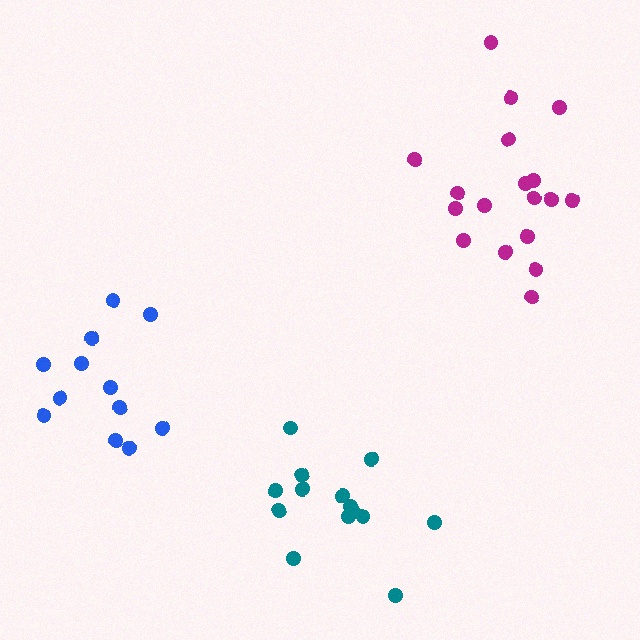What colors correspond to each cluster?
The clusters are colored: teal, magenta, blue.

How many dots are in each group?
Group 1: 14 dots, Group 2: 18 dots, Group 3: 12 dots (44 total).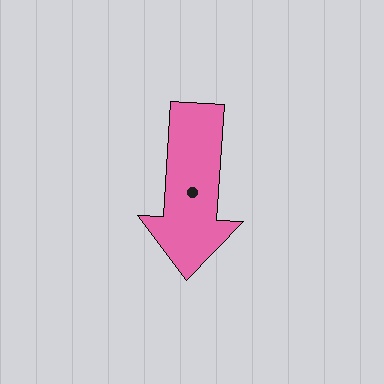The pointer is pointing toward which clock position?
Roughly 6 o'clock.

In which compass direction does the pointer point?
South.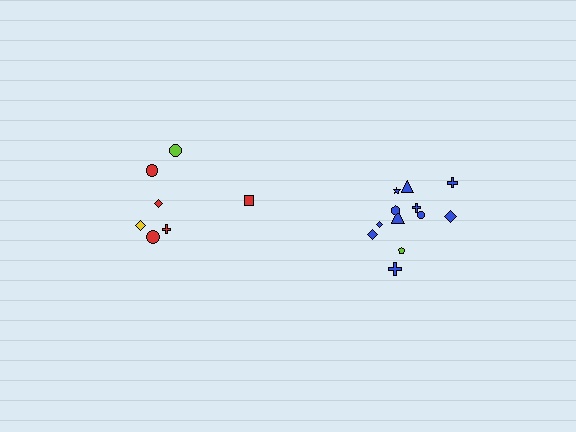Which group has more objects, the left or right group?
The right group.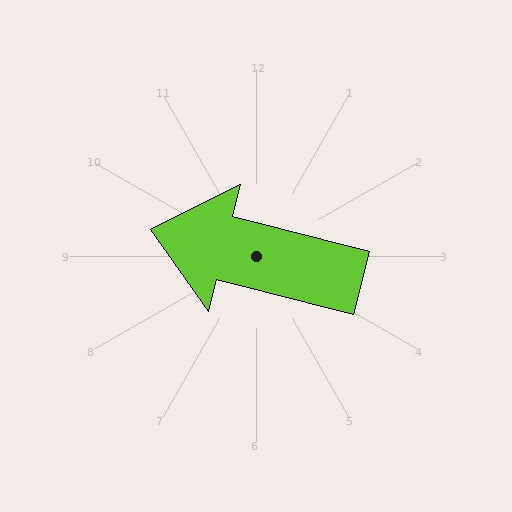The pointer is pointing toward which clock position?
Roughly 9 o'clock.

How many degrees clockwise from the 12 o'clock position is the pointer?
Approximately 284 degrees.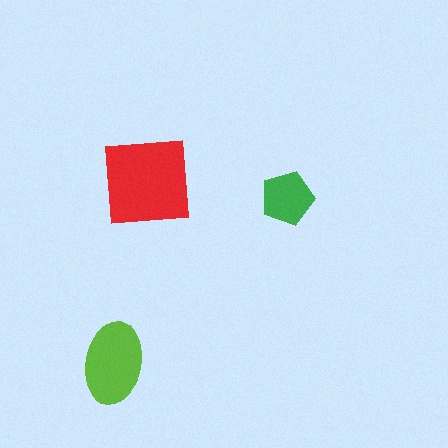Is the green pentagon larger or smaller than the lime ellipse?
Smaller.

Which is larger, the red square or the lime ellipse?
The red square.